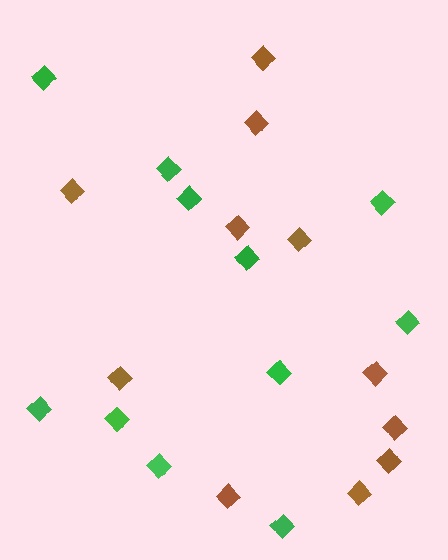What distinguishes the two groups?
There are 2 groups: one group of brown diamonds (11) and one group of green diamonds (11).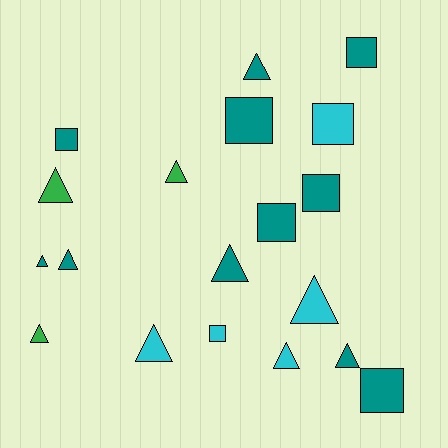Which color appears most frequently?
Teal, with 11 objects.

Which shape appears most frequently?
Triangle, with 11 objects.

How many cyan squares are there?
There are 2 cyan squares.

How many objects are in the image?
There are 19 objects.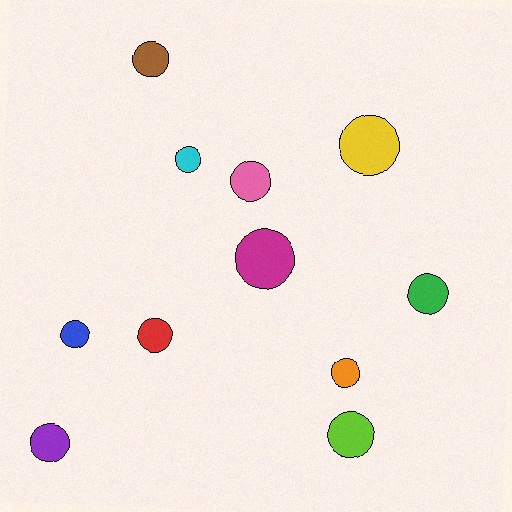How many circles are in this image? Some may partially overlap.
There are 11 circles.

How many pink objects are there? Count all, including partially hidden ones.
There is 1 pink object.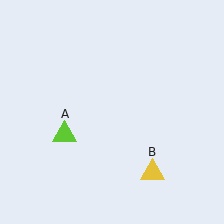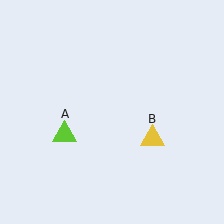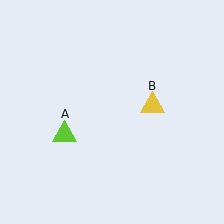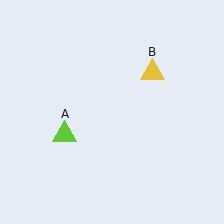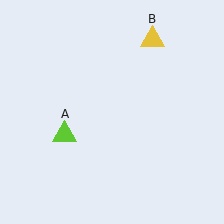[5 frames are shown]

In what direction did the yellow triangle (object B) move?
The yellow triangle (object B) moved up.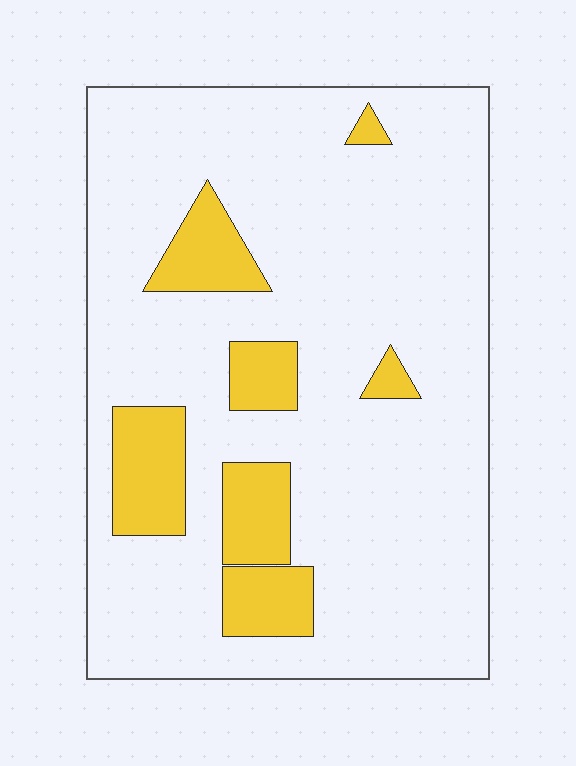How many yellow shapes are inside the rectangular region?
7.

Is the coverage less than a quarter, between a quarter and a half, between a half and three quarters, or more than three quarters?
Less than a quarter.